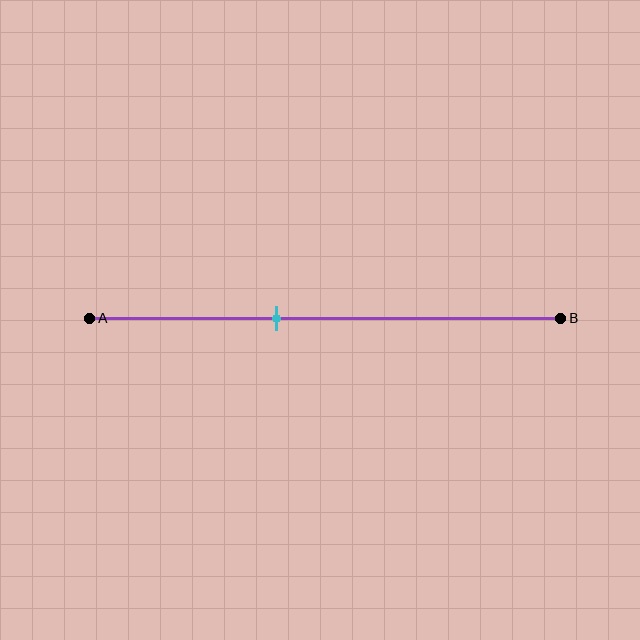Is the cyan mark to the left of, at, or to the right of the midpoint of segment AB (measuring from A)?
The cyan mark is to the left of the midpoint of segment AB.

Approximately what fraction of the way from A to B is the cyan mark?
The cyan mark is approximately 40% of the way from A to B.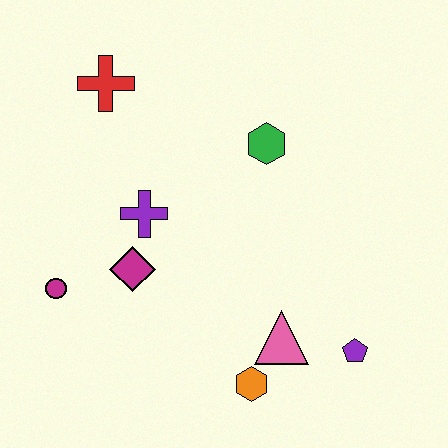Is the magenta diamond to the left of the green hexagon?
Yes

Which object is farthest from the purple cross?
The purple pentagon is farthest from the purple cross.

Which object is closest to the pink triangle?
The orange hexagon is closest to the pink triangle.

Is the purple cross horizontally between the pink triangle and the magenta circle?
Yes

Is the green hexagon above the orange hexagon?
Yes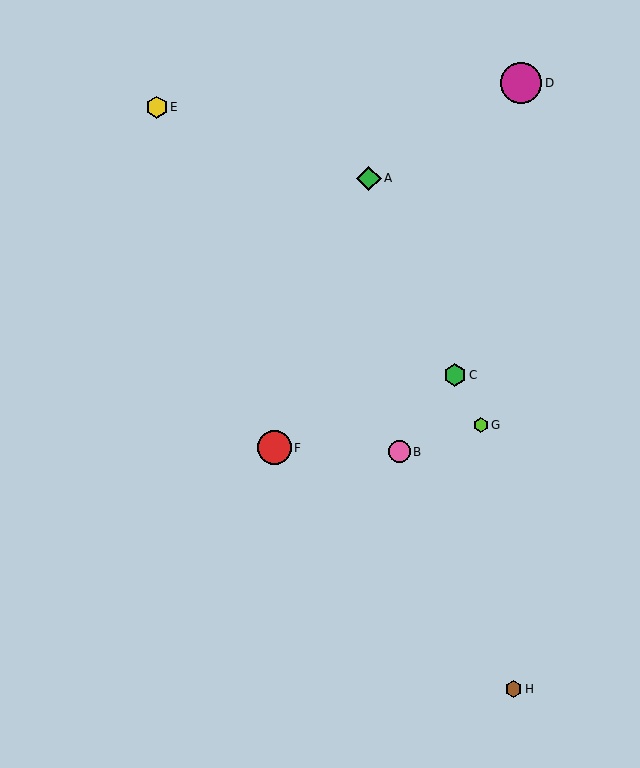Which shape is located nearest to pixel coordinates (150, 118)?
The yellow hexagon (labeled E) at (157, 107) is nearest to that location.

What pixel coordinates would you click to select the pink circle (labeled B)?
Click at (399, 452) to select the pink circle B.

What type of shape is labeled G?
Shape G is a lime hexagon.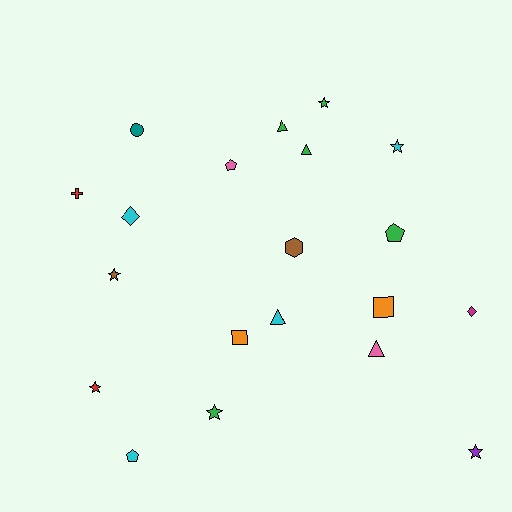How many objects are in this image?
There are 20 objects.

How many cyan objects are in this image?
There are 4 cyan objects.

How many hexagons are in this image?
There is 1 hexagon.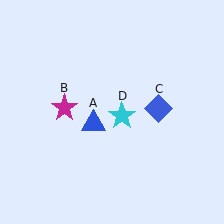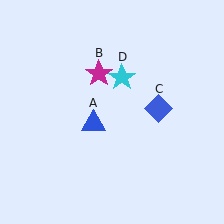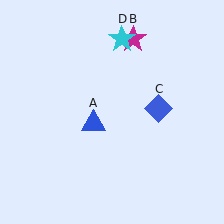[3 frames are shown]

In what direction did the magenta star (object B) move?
The magenta star (object B) moved up and to the right.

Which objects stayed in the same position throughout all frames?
Blue triangle (object A) and blue diamond (object C) remained stationary.